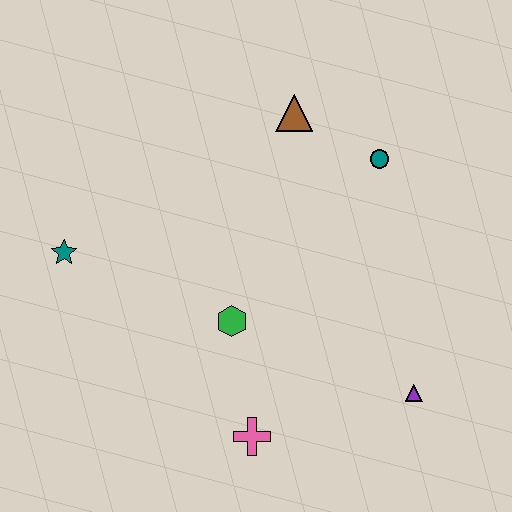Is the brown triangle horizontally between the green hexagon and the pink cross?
No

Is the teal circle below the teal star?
No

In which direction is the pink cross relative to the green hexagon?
The pink cross is below the green hexagon.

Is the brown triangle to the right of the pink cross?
Yes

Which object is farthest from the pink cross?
The brown triangle is farthest from the pink cross.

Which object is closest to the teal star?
The green hexagon is closest to the teal star.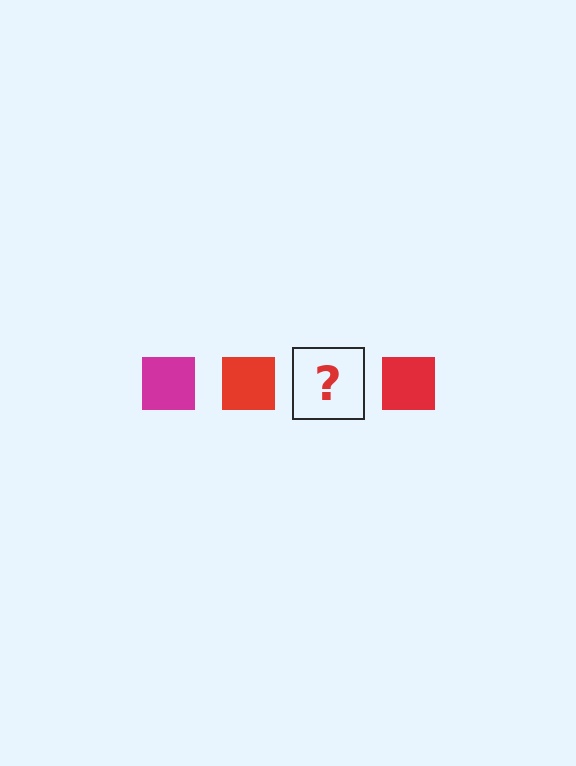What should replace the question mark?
The question mark should be replaced with a magenta square.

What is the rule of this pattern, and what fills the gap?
The rule is that the pattern cycles through magenta, red squares. The gap should be filled with a magenta square.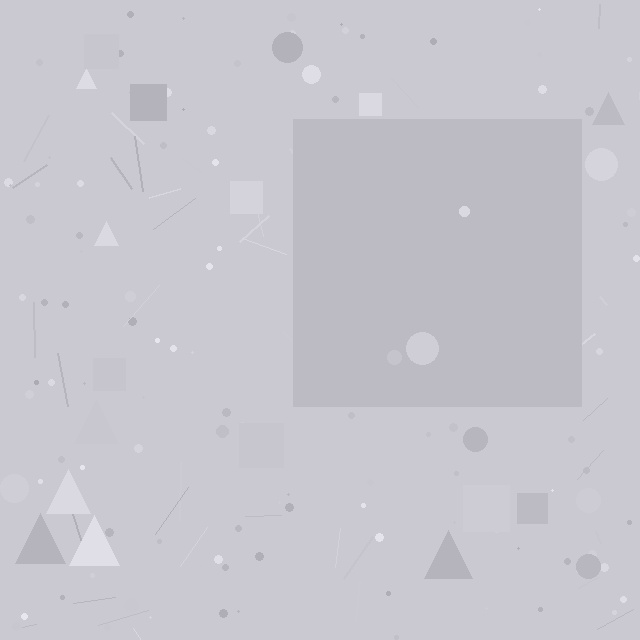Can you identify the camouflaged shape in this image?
The camouflaged shape is a square.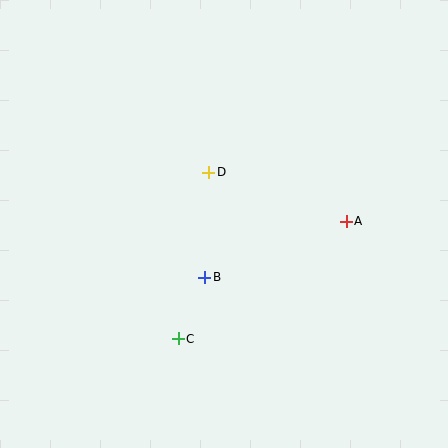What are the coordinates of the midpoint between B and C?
The midpoint between B and C is at (192, 308).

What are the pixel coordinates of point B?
Point B is at (205, 277).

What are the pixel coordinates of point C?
Point C is at (178, 339).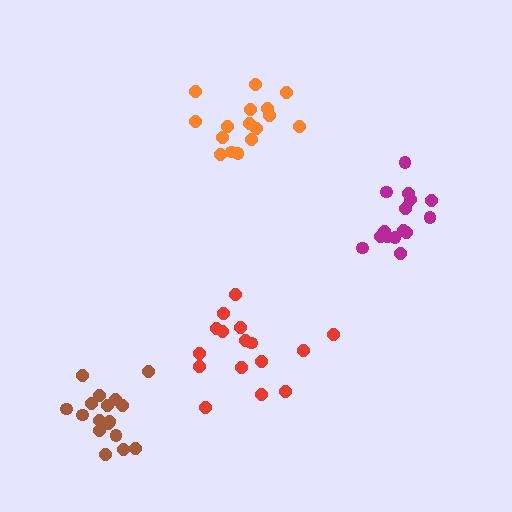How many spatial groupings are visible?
There are 4 spatial groupings.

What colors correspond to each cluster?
The clusters are colored: red, magenta, orange, brown.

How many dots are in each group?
Group 1: 16 dots, Group 2: 15 dots, Group 3: 16 dots, Group 4: 17 dots (64 total).